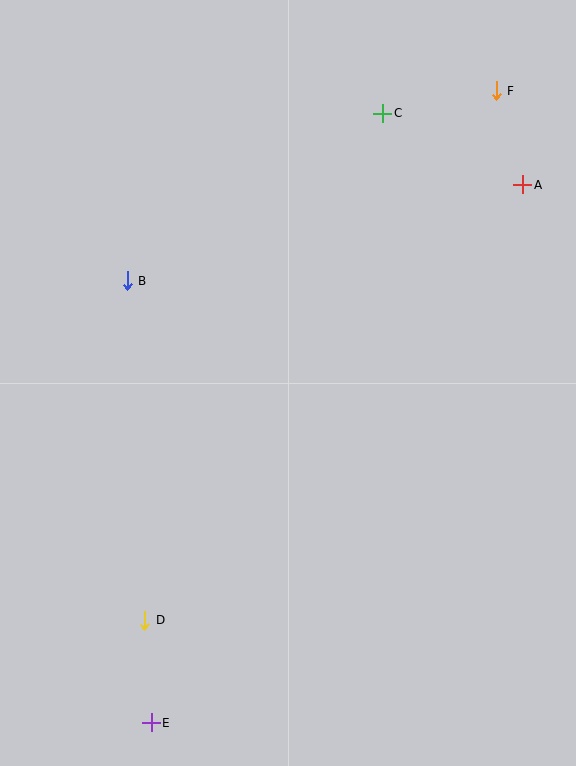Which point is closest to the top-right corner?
Point F is closest to the top-right corner.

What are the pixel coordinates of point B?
Point B is at (127, 281).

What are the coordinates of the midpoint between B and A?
The midpoint between B and A is at (325, 233).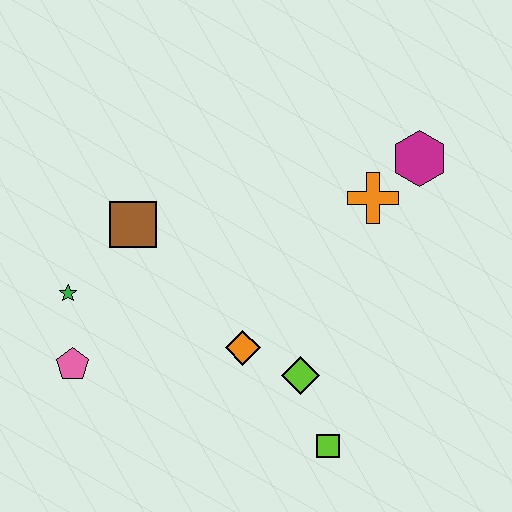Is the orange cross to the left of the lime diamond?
No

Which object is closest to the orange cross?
The magenta hexagon is closest to the orange cross.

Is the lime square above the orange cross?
No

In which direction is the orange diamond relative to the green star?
The orange diamond is to the right of the green star.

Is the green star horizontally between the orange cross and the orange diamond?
No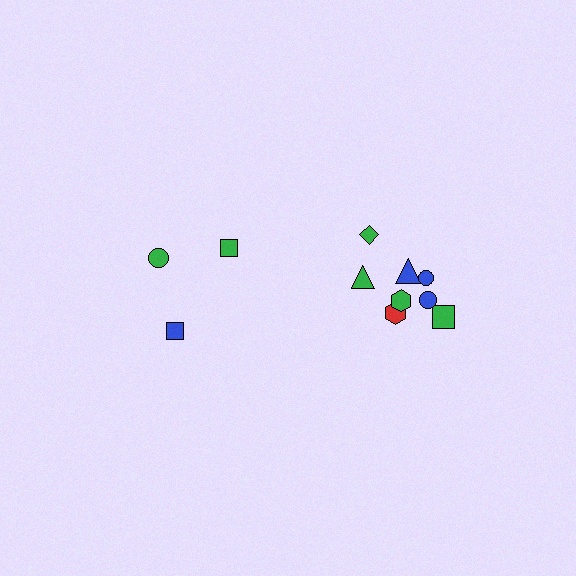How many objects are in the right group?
There are 8 objects.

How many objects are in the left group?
There are 3 objects.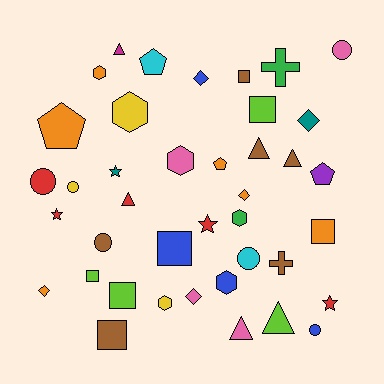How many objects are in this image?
There are 40 objects.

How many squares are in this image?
There are 7 squares.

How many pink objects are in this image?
There are 4 pink objects.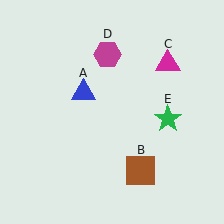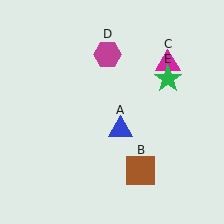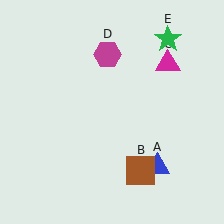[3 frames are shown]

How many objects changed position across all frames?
2 objects changed position: blue triangle (object A), green star (object E).